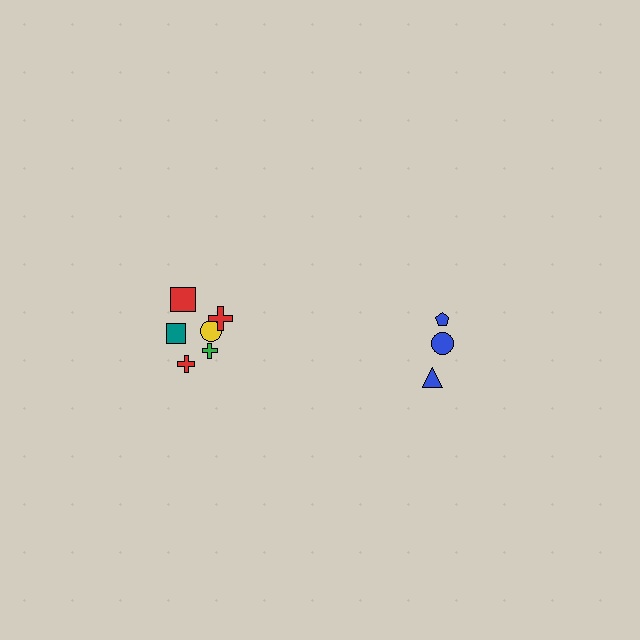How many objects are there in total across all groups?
There are 9 objects.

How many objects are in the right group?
There are 3 objects.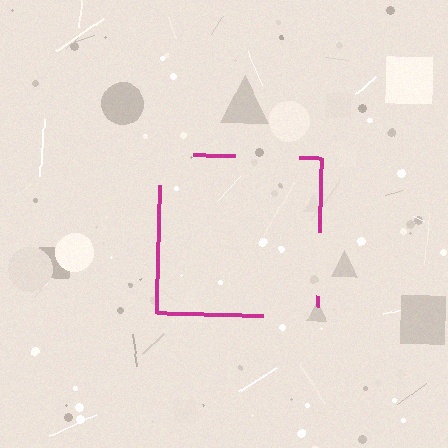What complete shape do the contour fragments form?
The contour fragments form a square.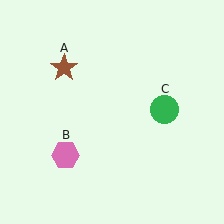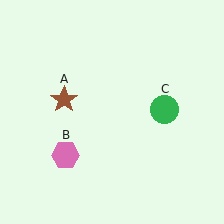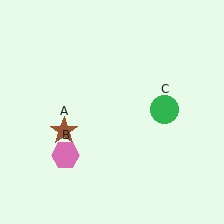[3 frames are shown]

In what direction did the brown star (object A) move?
The brown star (object A) moved down.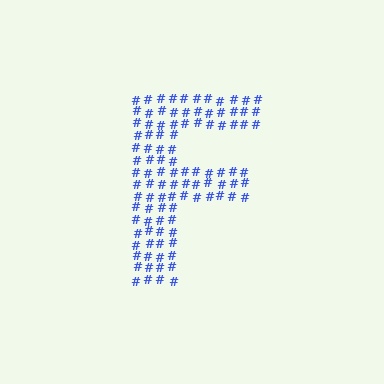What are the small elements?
The small elements are hash symbols.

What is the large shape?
The large shape is the letter F.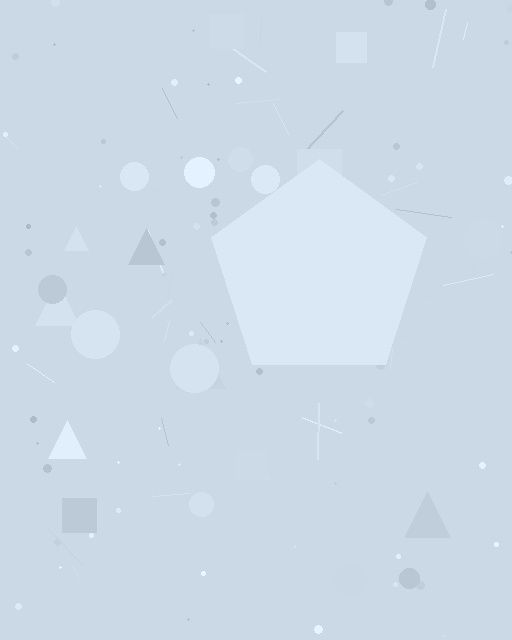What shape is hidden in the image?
A pentagon is hidden in the image.